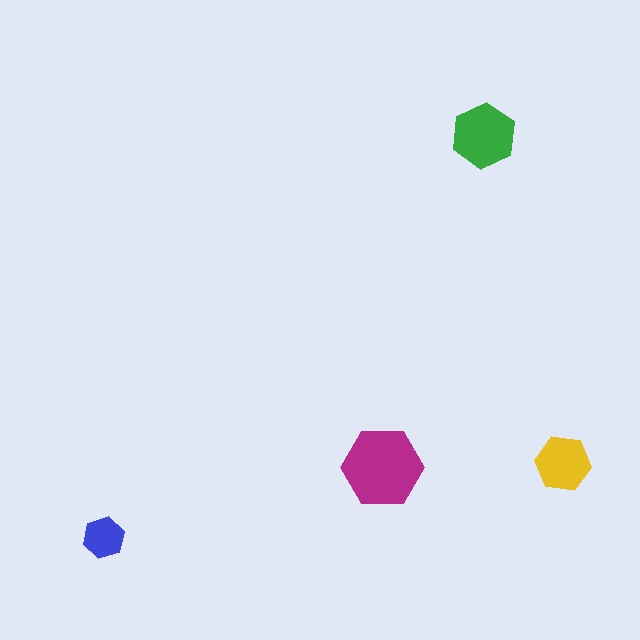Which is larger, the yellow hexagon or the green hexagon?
The green one.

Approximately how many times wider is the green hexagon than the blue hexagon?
About 1.5 times wider.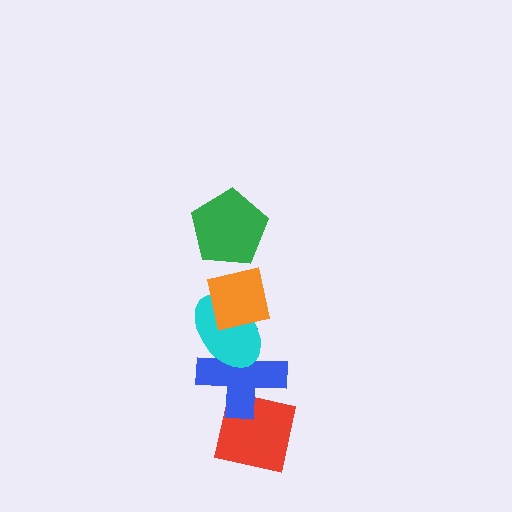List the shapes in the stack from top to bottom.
From top to bottom: the green pentagon, the orange square, the cyan ellipse, the blue cross, the red square.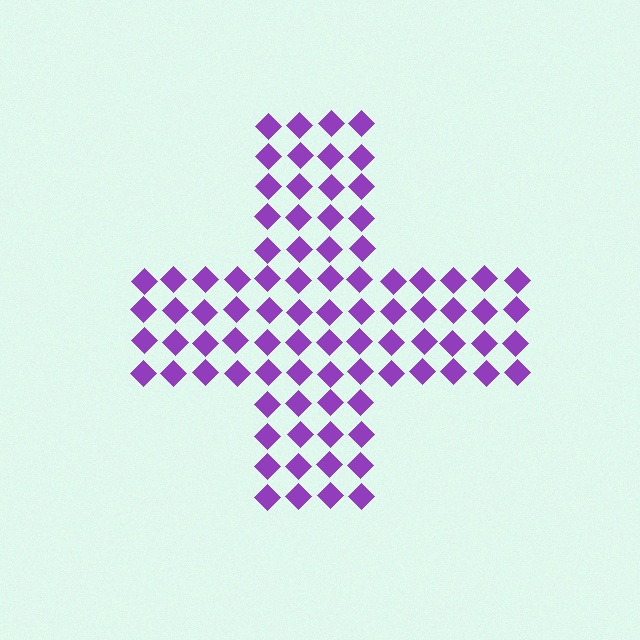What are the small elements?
The small elements are diamonds.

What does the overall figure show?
The overall figure shows a cross.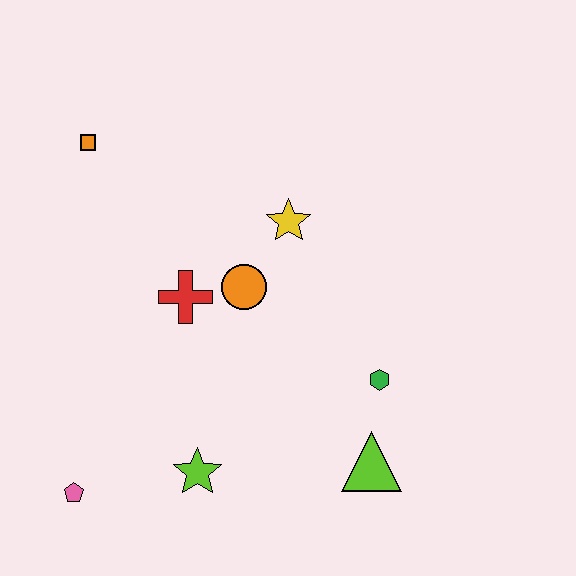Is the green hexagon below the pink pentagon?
No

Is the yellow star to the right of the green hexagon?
No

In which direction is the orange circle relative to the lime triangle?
The orange circle is above the lime triangle.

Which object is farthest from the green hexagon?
The orange square is farthest from the green hexagon.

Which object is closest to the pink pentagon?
The lime star is closest to the pink pentagon.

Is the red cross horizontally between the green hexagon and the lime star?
No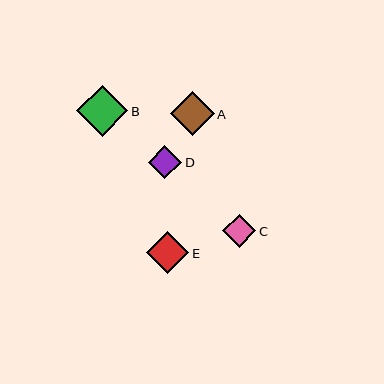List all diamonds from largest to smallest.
From largest to smallest: B, A, E, D, C.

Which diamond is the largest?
Diamond B is the largest with a size of approximately 52 pixels.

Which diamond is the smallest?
Diamond C is the smallest with a size of approximately 33 pixels.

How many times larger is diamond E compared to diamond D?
Diamond E is approximately 1.3 times the size of diamond D.